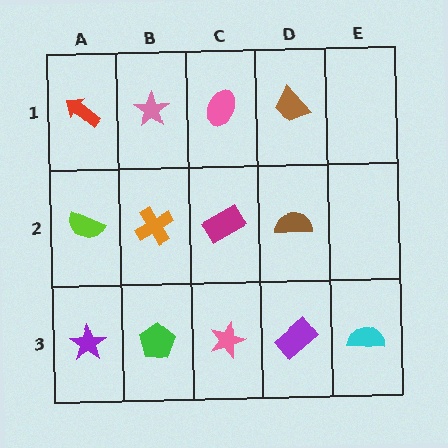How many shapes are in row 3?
5 shapes.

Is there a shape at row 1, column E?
No, that cell is empty.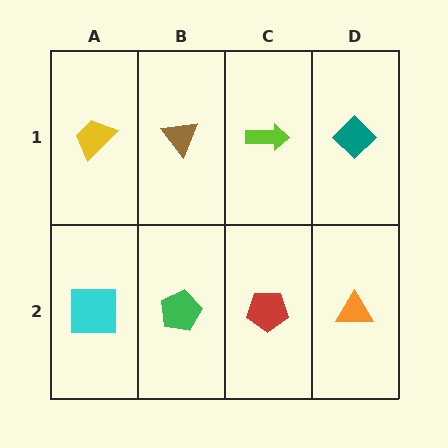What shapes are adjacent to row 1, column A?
A cyan square (row 2, column A), a brown triangle (row 1, column B).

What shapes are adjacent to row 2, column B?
A brown triangle (row 1, column B), a cyan square (row 2, column A), a red pentagon (row 2, column C).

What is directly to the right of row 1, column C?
A teal diamond.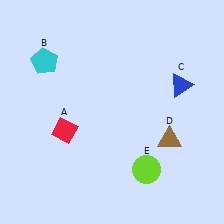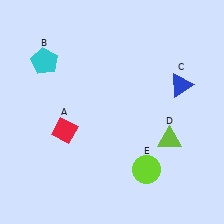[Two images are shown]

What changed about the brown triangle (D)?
In Image 1, D is brown. In Image 2, it changed to lime.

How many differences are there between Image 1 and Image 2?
There is 1 difference between the two images.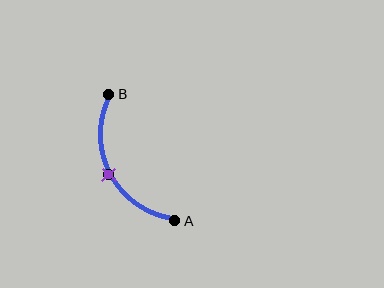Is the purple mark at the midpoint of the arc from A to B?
Yes. The purple mark lies on the arc at equal arc-length from both A and B — it is the arc midpoint.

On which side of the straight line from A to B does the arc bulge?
The arc bulges to the left of the straight line connecting A and B.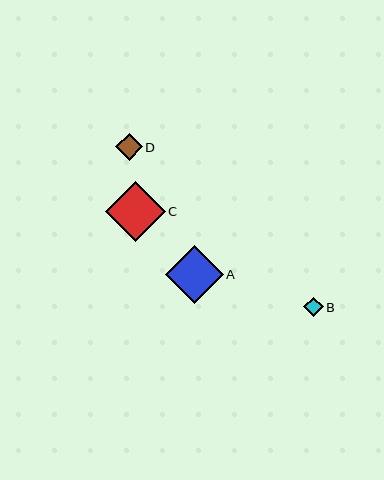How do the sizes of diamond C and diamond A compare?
Diamond C and diamond A are approximately the same size.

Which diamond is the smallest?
Diamond B is the smallest with a size of approximately 19 pixels.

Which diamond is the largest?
Diamond C is the largest with a size of approximately 60 pixels.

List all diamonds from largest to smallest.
From largest to smallest: C, A, D, B.